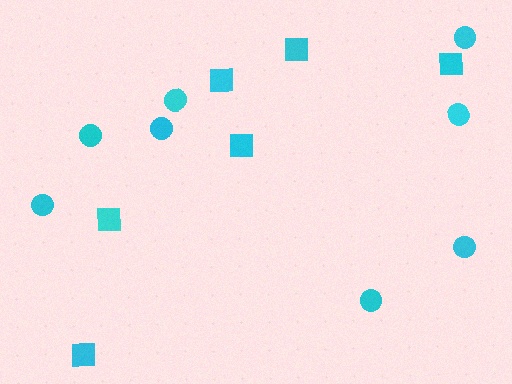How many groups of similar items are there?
There are 2 groups: one group of circles (8) and one group of squares (6).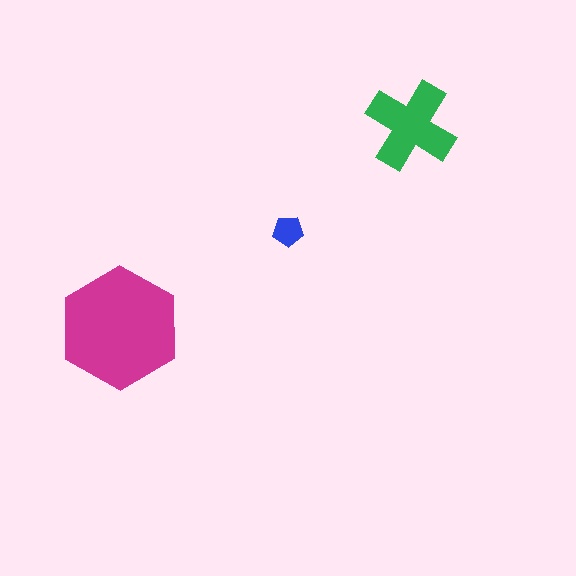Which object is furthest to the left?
The magenta hexagon is leftmost.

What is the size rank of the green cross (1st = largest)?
2nd.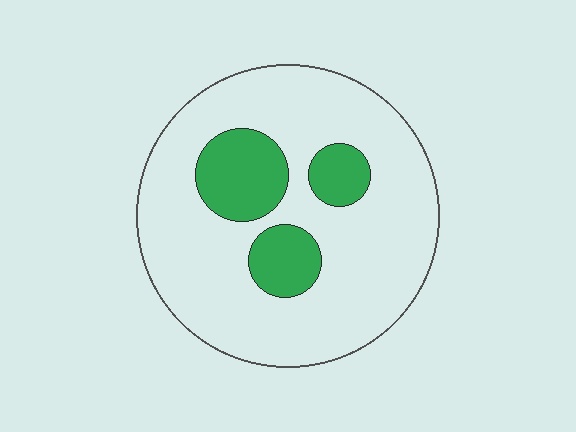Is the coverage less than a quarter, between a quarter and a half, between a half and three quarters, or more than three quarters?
Less than a quarter.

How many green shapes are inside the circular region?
3.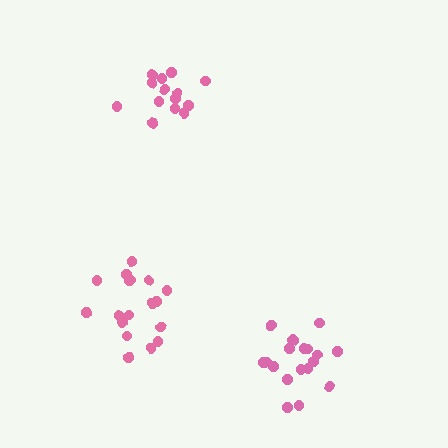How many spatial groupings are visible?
There are 3 spatial groupings.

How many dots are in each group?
Group 1: 14 dots, Group 2: 19 dots, Group 3: 18 dots (51 total).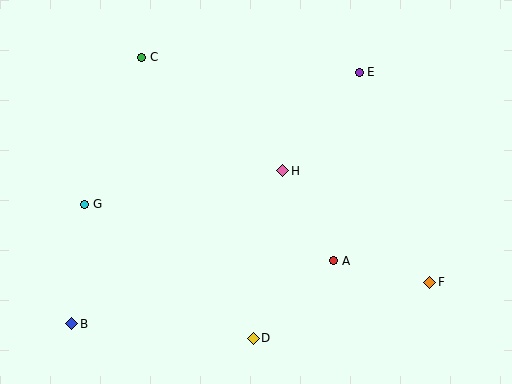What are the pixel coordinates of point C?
Point C is at (142, 57).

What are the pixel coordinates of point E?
Point E is at (359, 72).